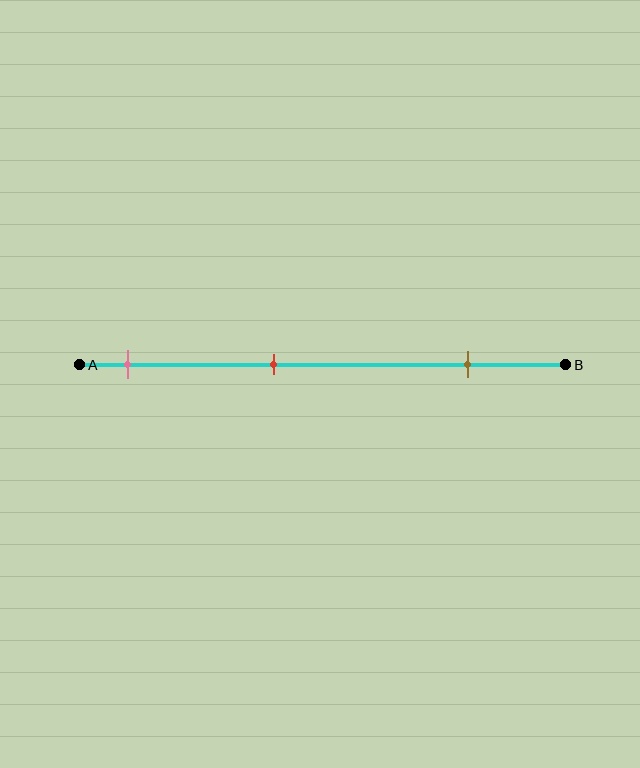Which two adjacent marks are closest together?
The pink and red marks are the closest adjacent pair.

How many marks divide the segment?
There are 3 marks dividing the segment.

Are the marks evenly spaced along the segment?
Yes, the marks are approximately evenly spaced.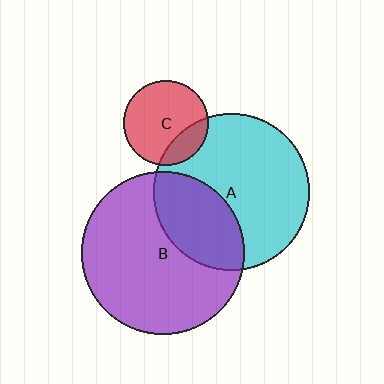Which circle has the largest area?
Circle B (purple).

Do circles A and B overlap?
Yes.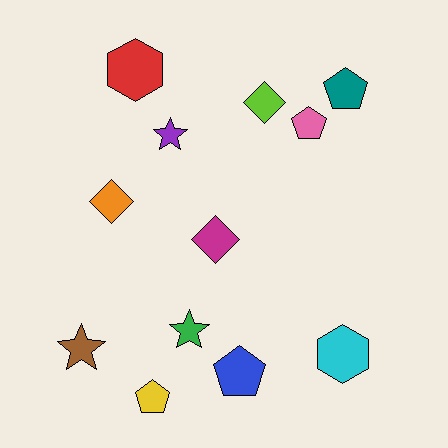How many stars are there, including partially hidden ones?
There are 3 stars.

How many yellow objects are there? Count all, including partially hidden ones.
There is 1 yellow object.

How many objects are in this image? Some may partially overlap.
There are 12 objects.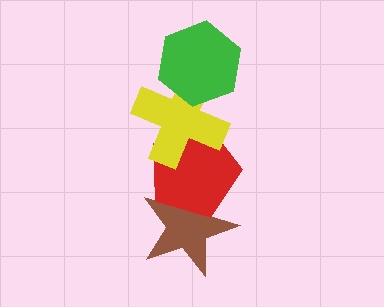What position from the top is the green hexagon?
The green hexagon is 1st from the top.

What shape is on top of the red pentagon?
The yellow cross is on top of the red pentagon.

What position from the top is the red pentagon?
The red pentagon is 3rd from the top.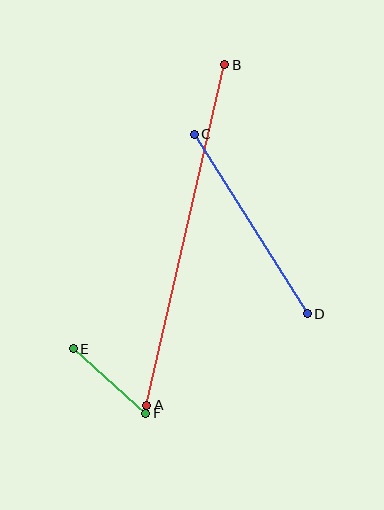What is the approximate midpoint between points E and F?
The midpoint is at approximately (110, 381) pixels.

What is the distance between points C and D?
The distance is approximately 212 pixels.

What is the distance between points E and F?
The distance is approximately 97 pixels.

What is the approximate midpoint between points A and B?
The midpoint is at approximately (186, 235) pixels.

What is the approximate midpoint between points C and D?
The midpoint is at approximately (251, 224) pixels.